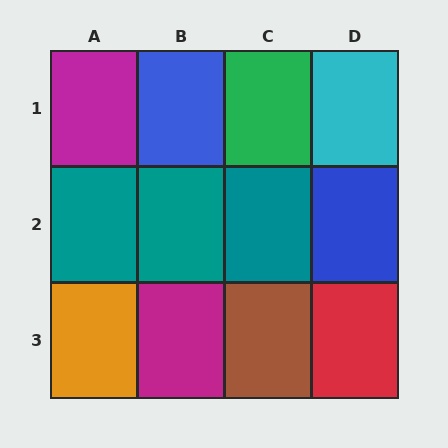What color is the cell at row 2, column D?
Blue.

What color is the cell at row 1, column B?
Blue.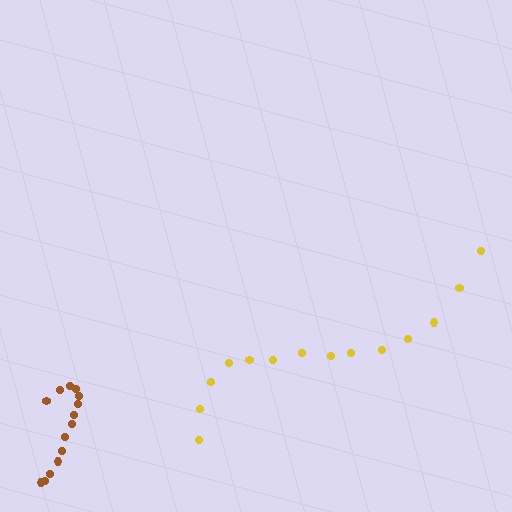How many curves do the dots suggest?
There are 2 distinct paths.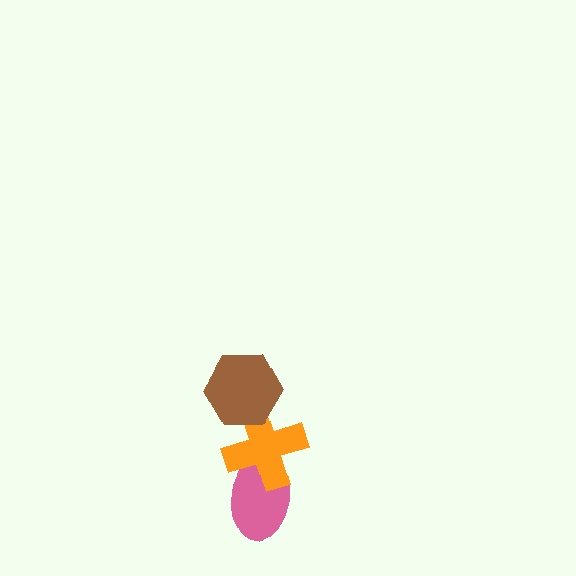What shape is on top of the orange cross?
The brown hexagon is on top of the orange cross.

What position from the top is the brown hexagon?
The brown hexagon is 1st from the top.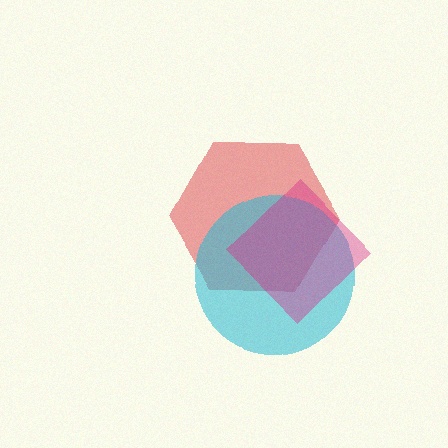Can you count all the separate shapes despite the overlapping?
Yes, there are 3 separate shapes.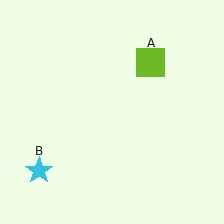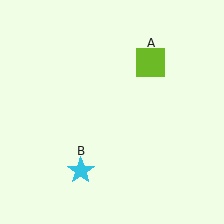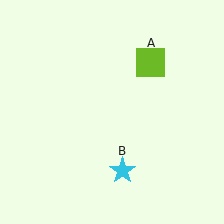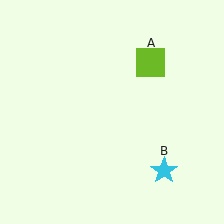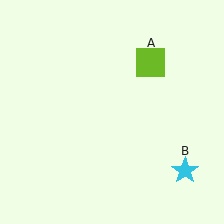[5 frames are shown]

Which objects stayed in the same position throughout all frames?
Lime square (object A) remained stationary.